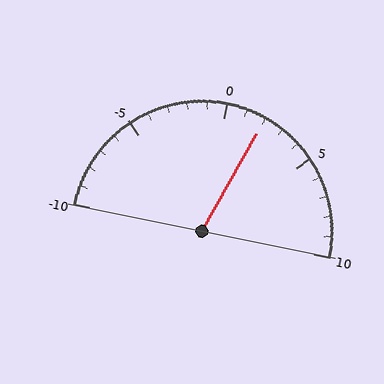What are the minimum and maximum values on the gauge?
The gauge ranges from -10 to 10.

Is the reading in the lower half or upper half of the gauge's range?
The reading is in the upper half of the range (-10 to 10).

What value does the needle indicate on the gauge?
The needle indicates approximately 2.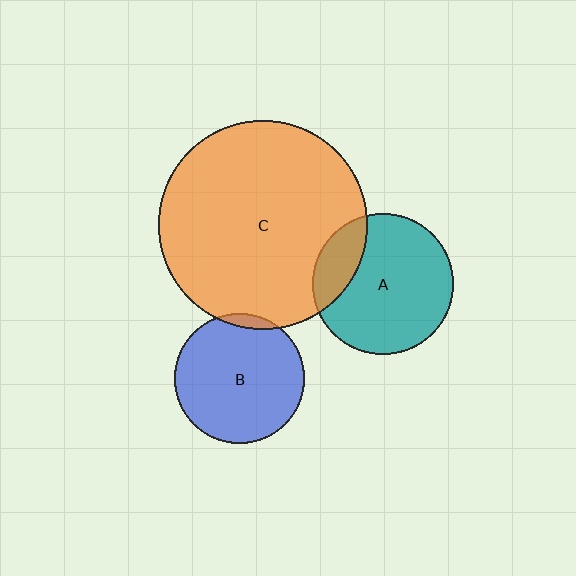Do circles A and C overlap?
Yes.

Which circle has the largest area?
Circle C (orange).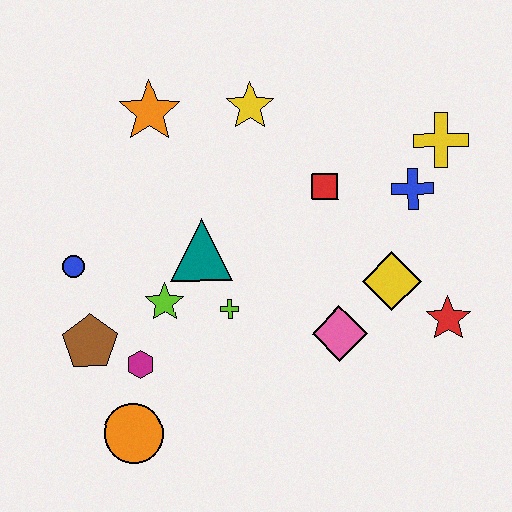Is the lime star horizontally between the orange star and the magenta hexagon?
No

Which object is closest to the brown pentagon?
The magenta hexagon is closest to the brown pentagon.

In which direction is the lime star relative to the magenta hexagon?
The lime star is above the magenta hexagon.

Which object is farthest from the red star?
The blue circle is farthest from the red star.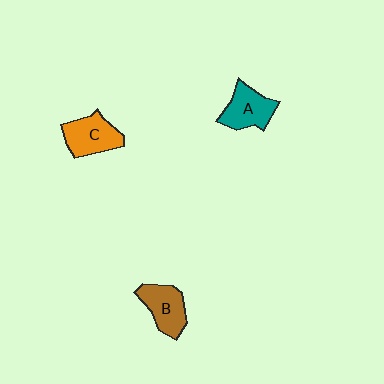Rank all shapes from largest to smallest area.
From largest to smallest: C (orange), A (teal), B (brown).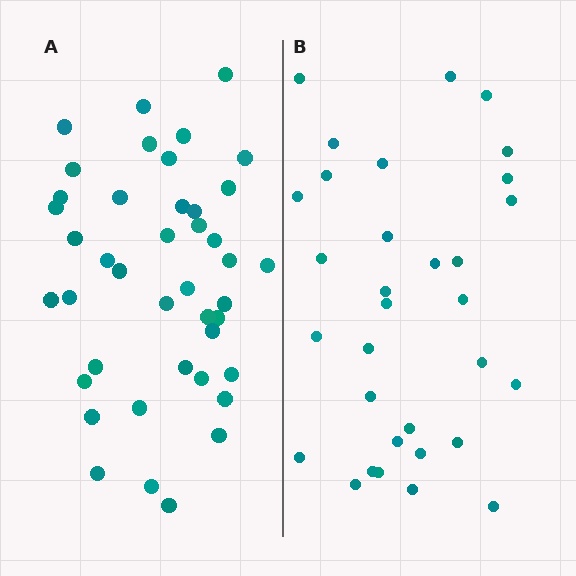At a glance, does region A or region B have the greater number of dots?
Region A (the left region) has more dots.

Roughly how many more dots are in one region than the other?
Region A has roughly 10 or so more dots than region B.